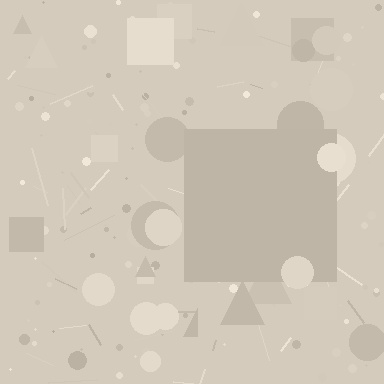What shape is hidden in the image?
A square is hidden in the image.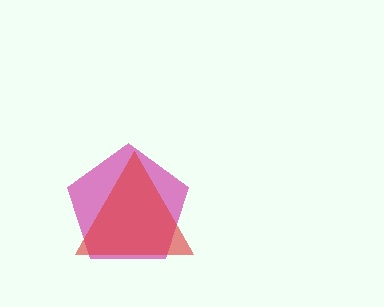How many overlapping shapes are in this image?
There are 2 overlapping shapes in the image.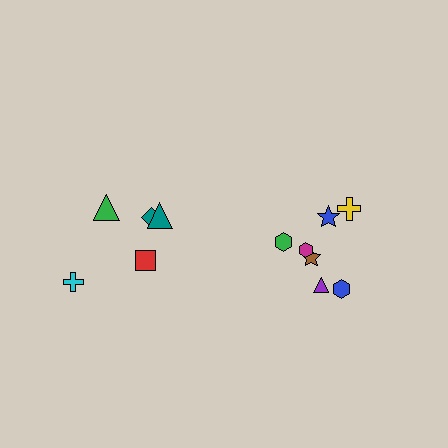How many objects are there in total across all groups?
There are 12 objects.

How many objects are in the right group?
There are 7 objects.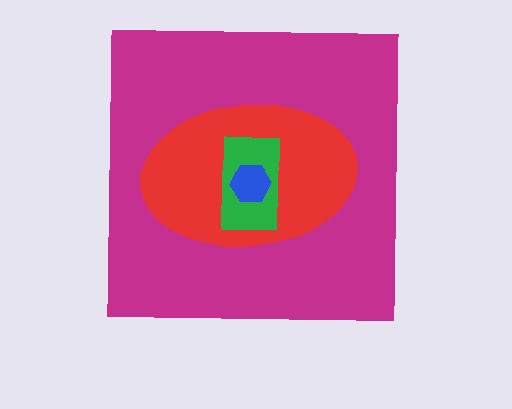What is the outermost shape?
The magenta square.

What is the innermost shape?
The blue hexagon.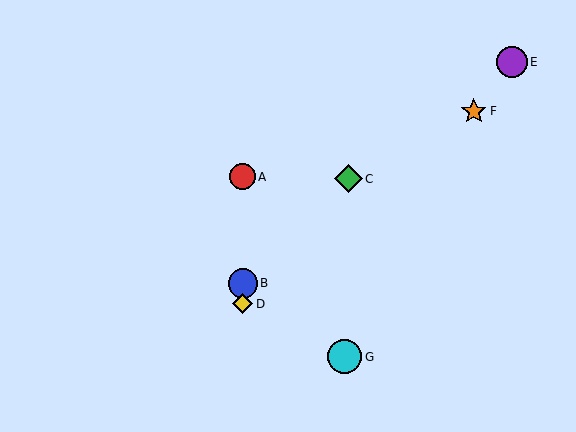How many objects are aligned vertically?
3 objects (A, B, D) are aligned vertically.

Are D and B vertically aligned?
Yes, both are at x≈243.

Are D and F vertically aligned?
No, D is at x≈243 and F is at x≈474.